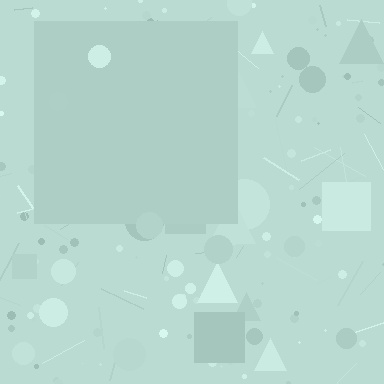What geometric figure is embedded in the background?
A square is embedded in the background.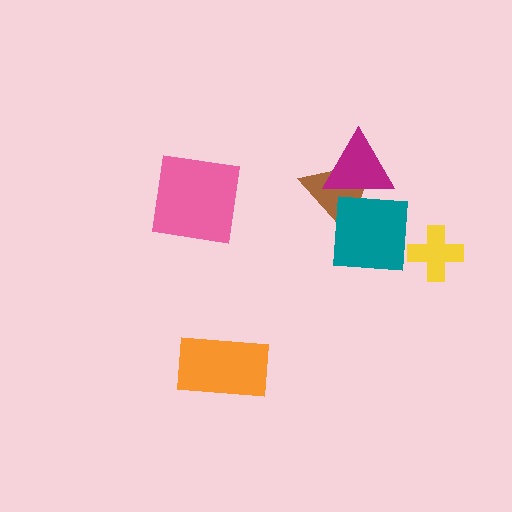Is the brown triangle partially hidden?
Yes, it is partially covered by another shape.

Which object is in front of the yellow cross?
The teal square is in front of the yellow cross.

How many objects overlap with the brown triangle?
2 objects overlap with the brown triangle.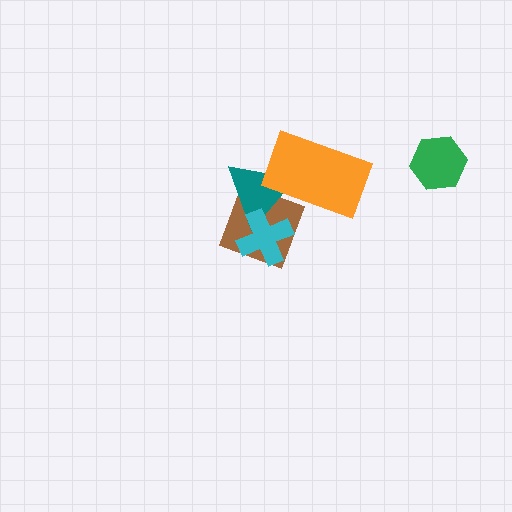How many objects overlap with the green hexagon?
0 objects overlap with the green hexagon.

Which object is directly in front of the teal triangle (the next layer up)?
The cyan cross is directly in front of the teal triangle.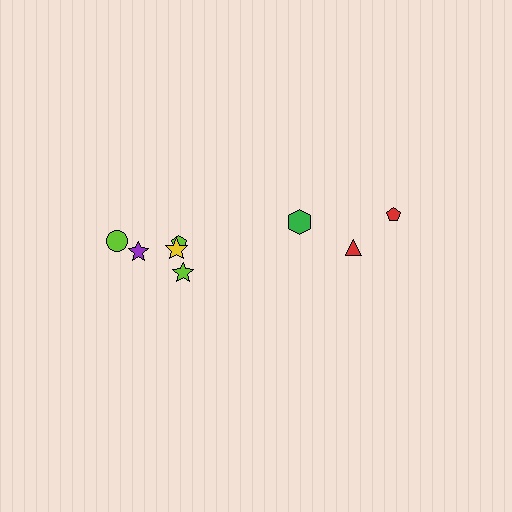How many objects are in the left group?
There are 5 objects.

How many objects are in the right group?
There are 3 objects.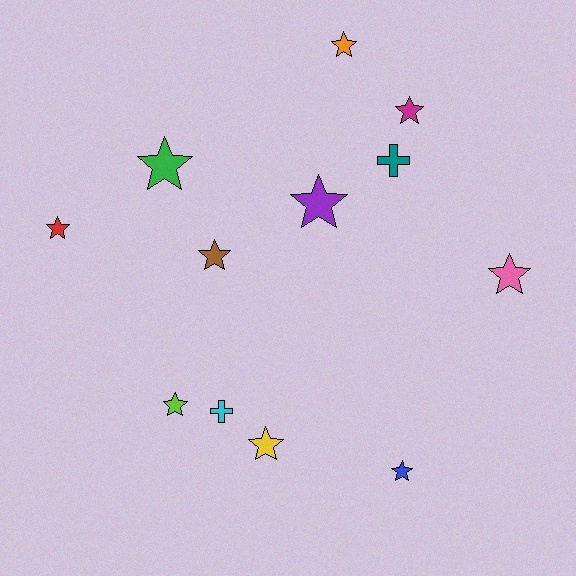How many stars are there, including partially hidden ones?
There are 10 stars.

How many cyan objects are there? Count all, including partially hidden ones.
There is 1 cyan object.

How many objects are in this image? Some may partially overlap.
There are 12 objects.